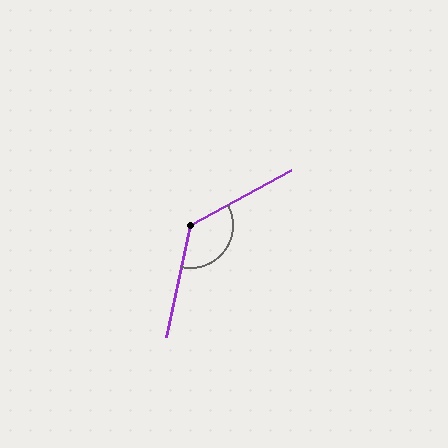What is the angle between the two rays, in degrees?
Approximately 130 degrees.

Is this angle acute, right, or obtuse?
It is obtuse.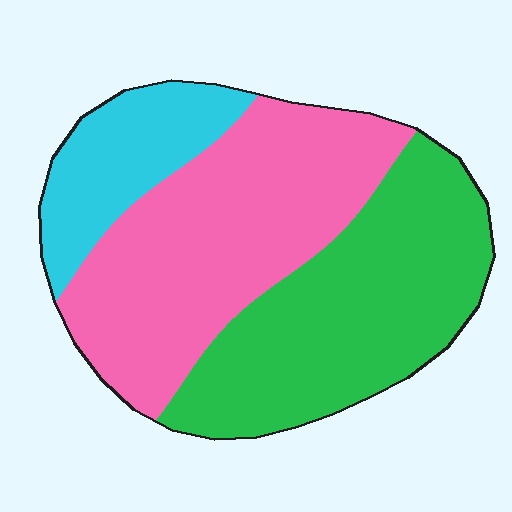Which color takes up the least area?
Cyan, at roughly 15%.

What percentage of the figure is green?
Green takes up about two fifths (2/5) of the figure.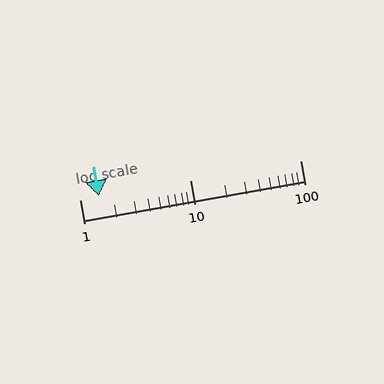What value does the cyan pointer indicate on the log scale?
The pointer indicates approximately 1.5.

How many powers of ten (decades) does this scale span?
The scale spans 2 decades, from 1 to 100.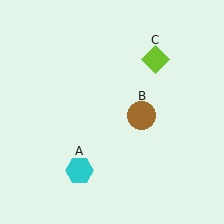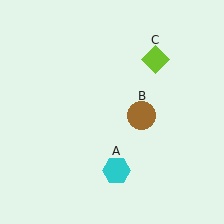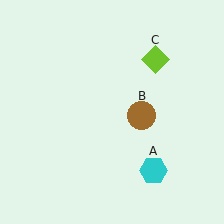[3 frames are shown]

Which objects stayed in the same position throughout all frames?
Brown circle (object B) and lime diamond (object C) remained stationary.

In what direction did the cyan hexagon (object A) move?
The cyan hexagon (object A) moved right.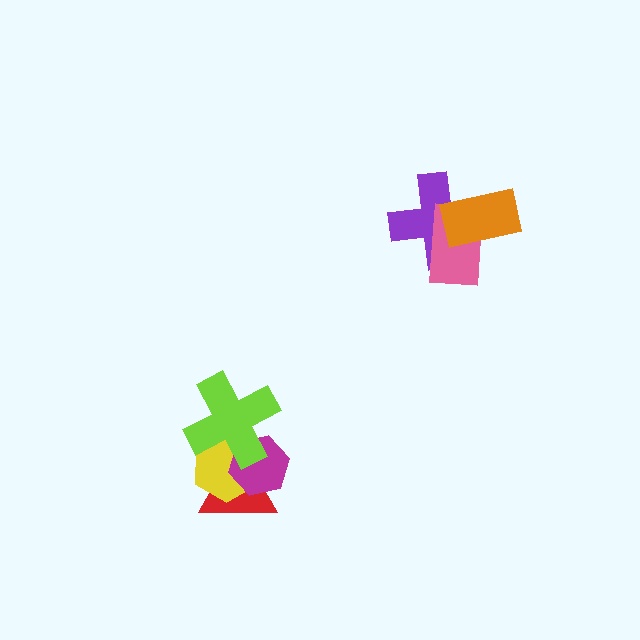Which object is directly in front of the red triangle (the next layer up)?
The yellow hexagon is directly in front of the red triangle.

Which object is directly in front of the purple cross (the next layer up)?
The pink rectangle is directly in front of the purple cross.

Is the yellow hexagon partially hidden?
Yes, it is partially covered by another shape.